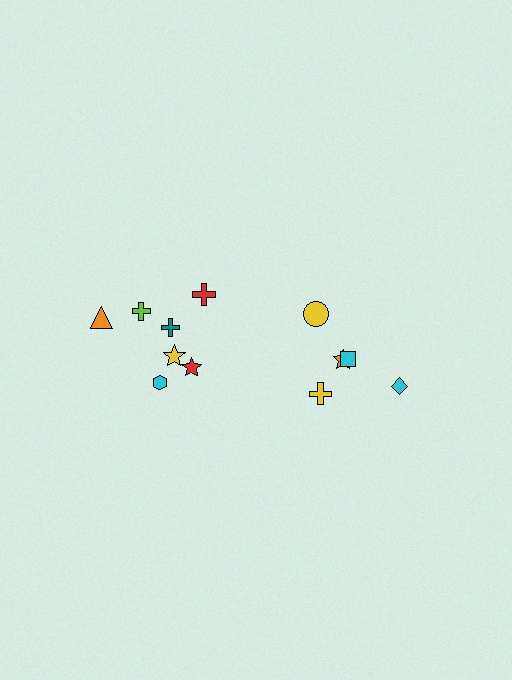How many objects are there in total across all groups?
There are 12 objects.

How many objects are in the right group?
There are 5 objects.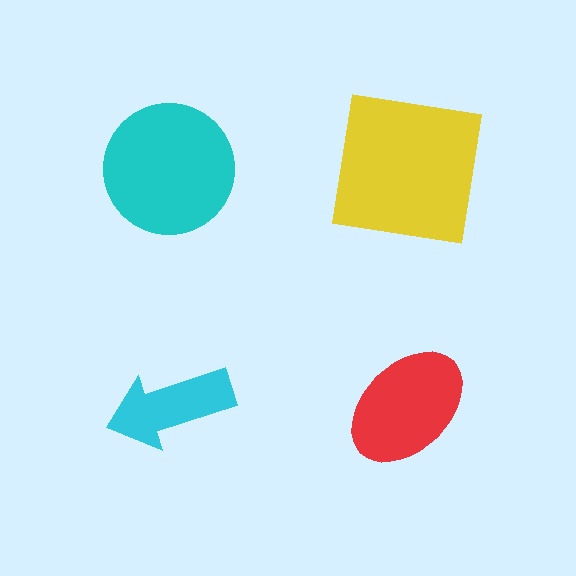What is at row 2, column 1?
A cyan arrow.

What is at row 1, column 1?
A cyan circle.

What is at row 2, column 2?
A red ellipse.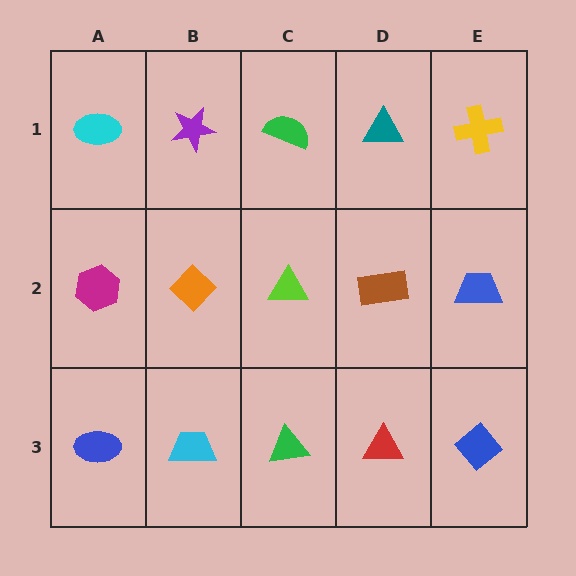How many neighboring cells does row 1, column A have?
2.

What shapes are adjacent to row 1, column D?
A brown rectangle (row 2, column D), a green semicircle (row 1, column C), a yellow cross (row 1, column E).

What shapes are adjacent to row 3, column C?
A lime triangle (row 2, column C), a cyan trapezoid (row 3, column B), a red triangle (row 3, column D).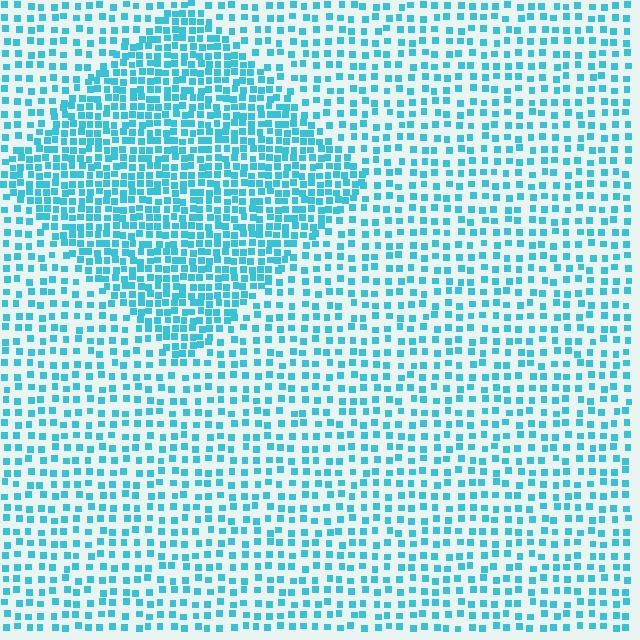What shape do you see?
I see a diamond.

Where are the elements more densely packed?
The elements are more densely packed inside the diamond boundary.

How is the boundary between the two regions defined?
The boundary is defined by a change in element density (approximately 2.0x ratio). All elements are the same color, size, and shape.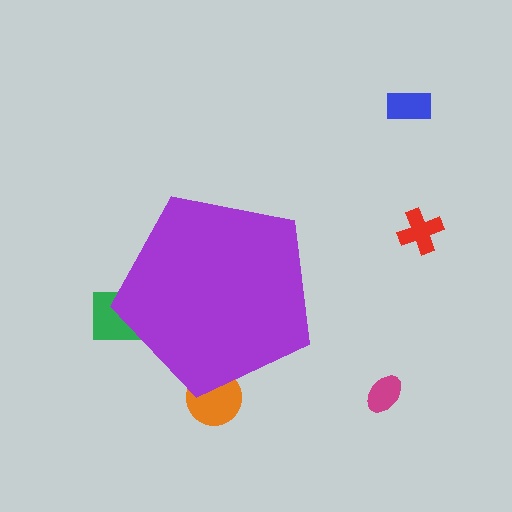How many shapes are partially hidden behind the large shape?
2 shapes are partially hidden.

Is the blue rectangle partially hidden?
No, the blue rectangle is fully visible.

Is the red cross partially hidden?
No, the red cross is fully visible.